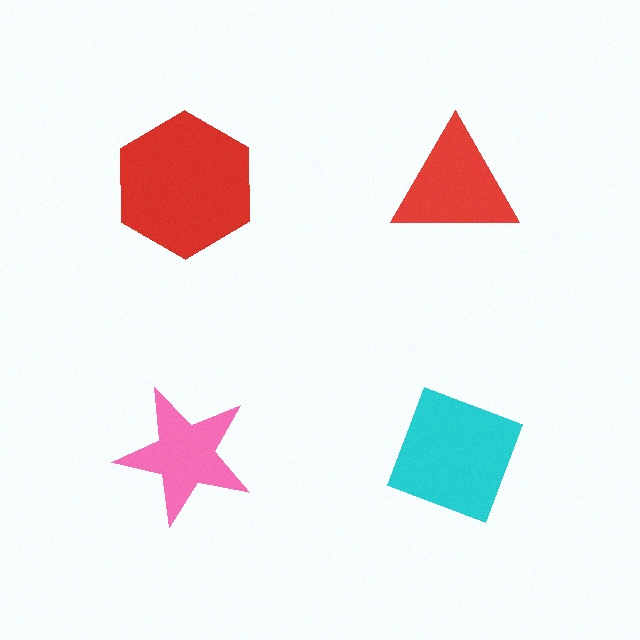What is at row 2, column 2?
A cyan diamond.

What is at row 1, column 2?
A red triangle.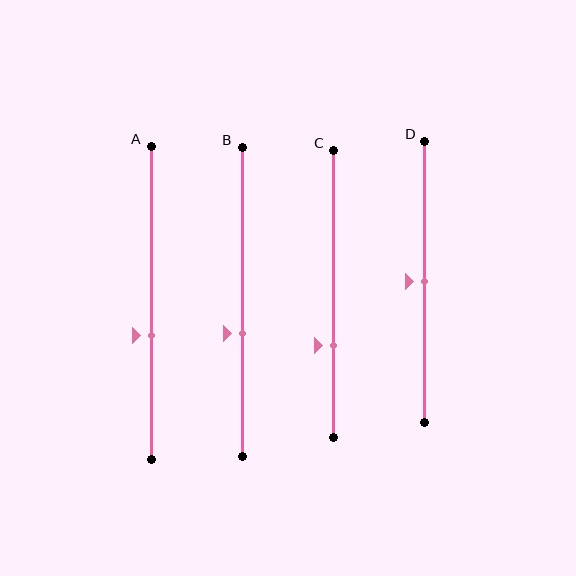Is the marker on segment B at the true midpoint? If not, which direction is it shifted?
No, the marker on segment B is shifted downward by about 10% of the segment length.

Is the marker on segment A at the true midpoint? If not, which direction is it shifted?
No, the marker on segment A is shifted downward by about 10% of the segment length.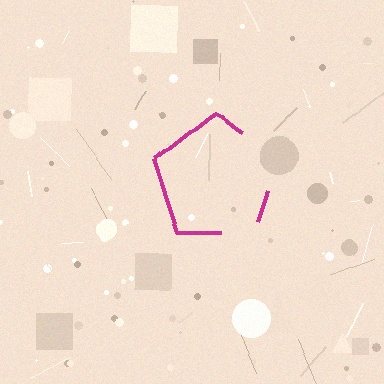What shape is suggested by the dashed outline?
The dashed outline suggests a pentagon.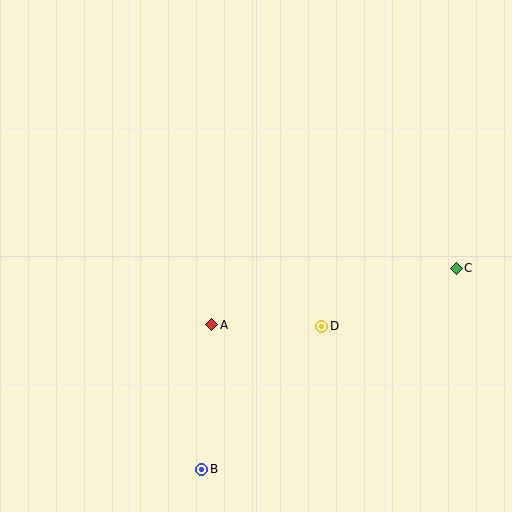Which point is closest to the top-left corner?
Point A is closest to the top-left corner.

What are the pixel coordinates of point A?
Point A is at (212, 325).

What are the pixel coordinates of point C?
Point C is at (456, 268).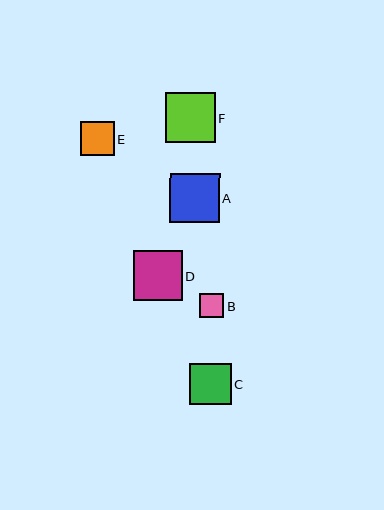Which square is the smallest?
Square B is the smallest with a size of approximately 24 pixels.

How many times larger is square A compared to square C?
Square A is approximately 1.2 times the size of square C.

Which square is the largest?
Square F is the largest with a size of approximately 50 pixels.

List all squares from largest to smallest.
From largest to smallest: F, A, D, C, E, B.